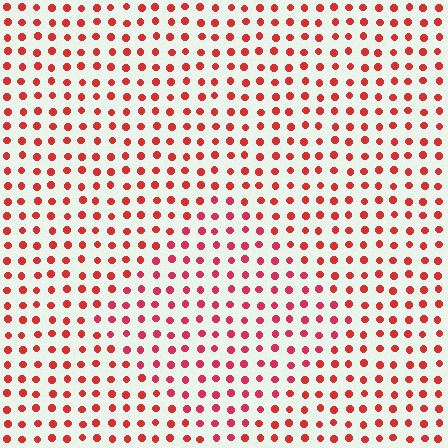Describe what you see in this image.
The image is filled with small red elements in a uniform arrangement. A diamond-shaped region is visible where the elements are tinted to a slightly different hue, forming a subtle color boundary.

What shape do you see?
I see a diamond.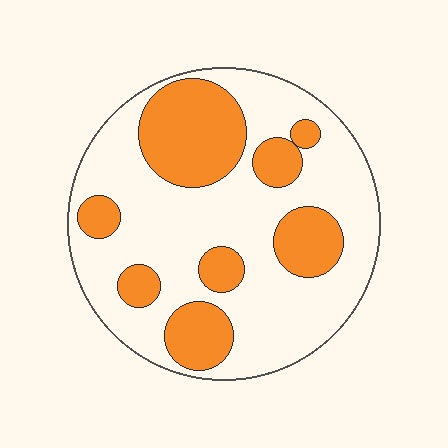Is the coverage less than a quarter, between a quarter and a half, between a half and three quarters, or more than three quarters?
Between a quarter and a half.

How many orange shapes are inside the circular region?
8.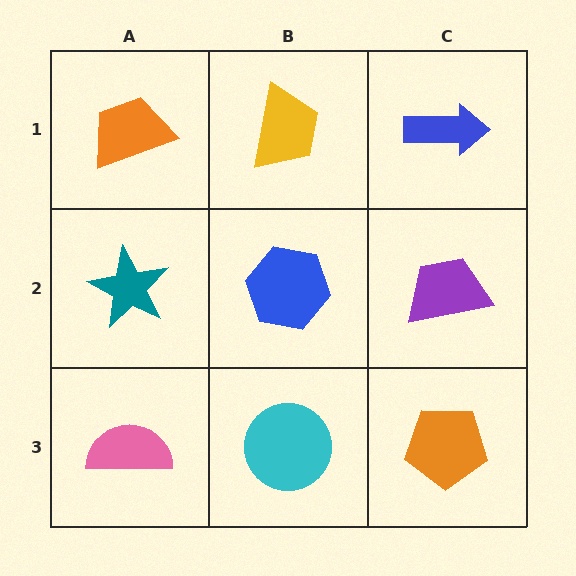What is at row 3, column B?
A cyan circle.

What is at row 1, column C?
A blue arrow.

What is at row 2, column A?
A teal star.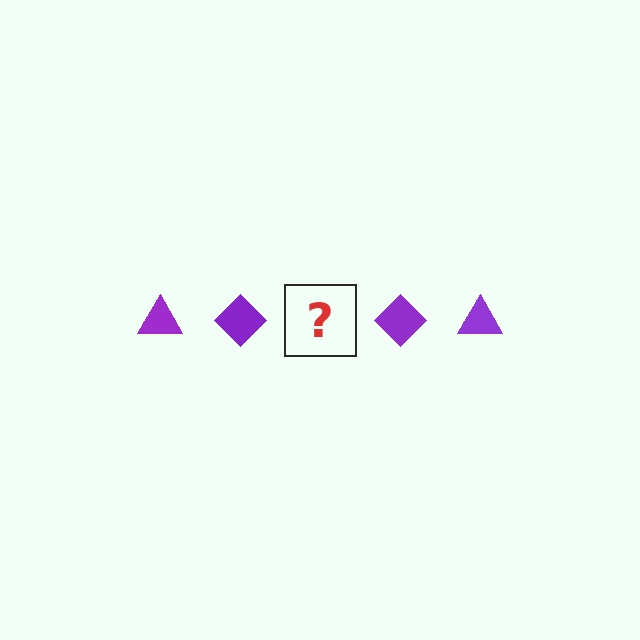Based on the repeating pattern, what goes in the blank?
The blank should be a purple triangle.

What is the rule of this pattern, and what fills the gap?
The rule is that the pattern cycles through triangle, diamond shapes in purple. The gap should be filled with a purple triangle.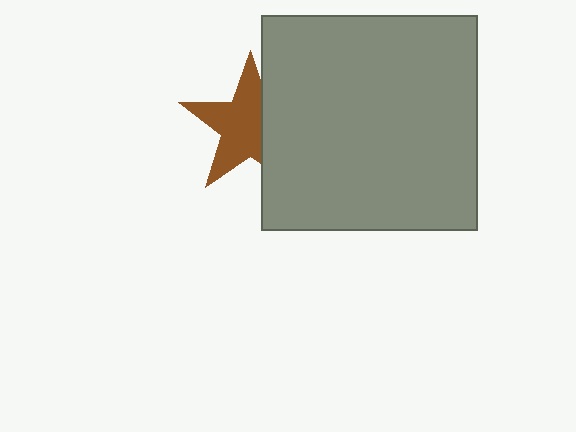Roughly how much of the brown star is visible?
Most of it is visible (roughly 66%).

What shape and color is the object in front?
The object in front is a gray square.